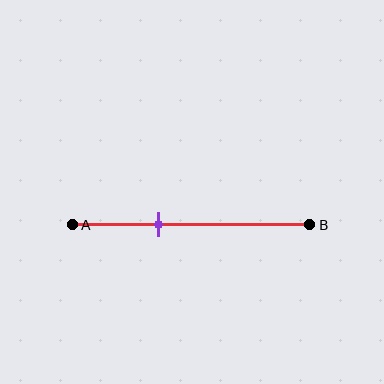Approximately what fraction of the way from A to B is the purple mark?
The purple mark is approximately 35% of the way from A to B.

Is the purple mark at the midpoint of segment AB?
No, the mark is at about 35% from A, not at the 50% midpoint.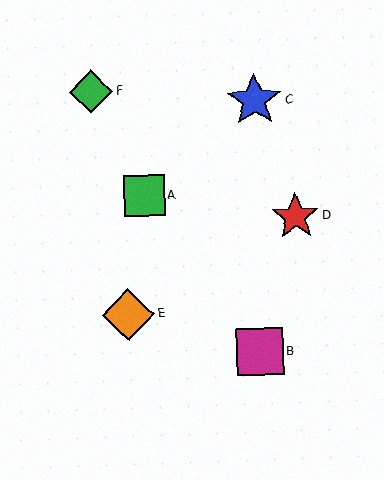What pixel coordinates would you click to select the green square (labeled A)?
Click at (144, 196) to select the green square A.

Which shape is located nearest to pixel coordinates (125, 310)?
The orange diamond (labeled E) at (128, 315) is nearest to that location.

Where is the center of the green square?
The center of the green square is at (144, 196).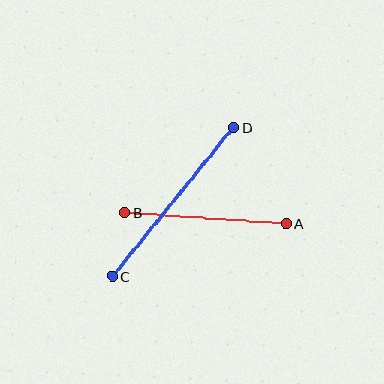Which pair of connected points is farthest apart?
Points C and D are farthest apart.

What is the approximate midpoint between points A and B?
The midpoint is at approximately (205, 218) pixels.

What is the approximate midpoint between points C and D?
The midpoint is at approximately (173, 202) pixels.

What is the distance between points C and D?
The distance is approximately 192 pixels.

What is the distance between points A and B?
The distance is approximately 162 pixels.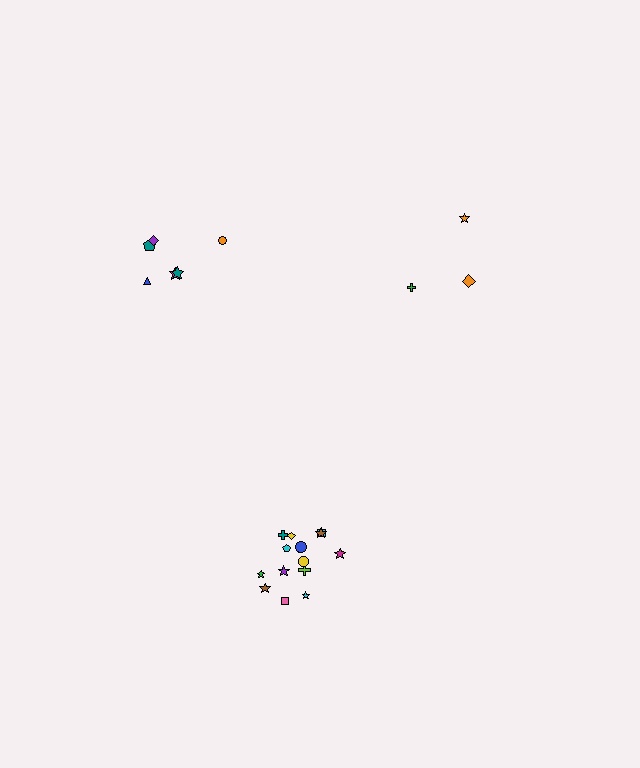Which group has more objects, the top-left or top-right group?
The top-left group.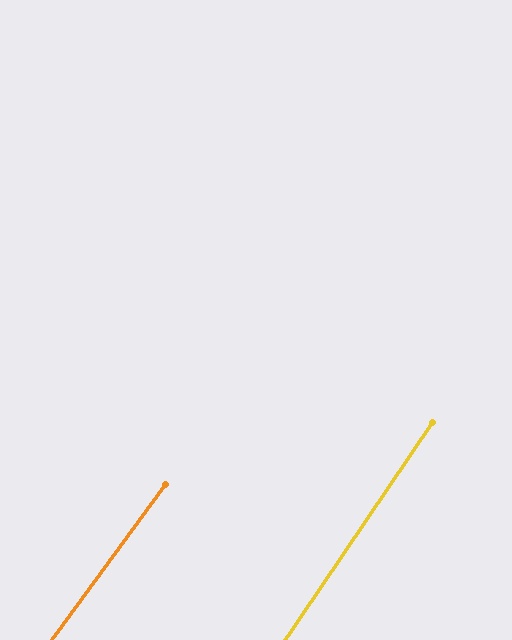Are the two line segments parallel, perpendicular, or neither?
Parallel — their directions differ by only 1.9°.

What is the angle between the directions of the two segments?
Approximately 2 degrees.